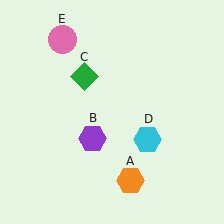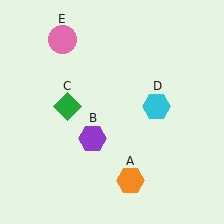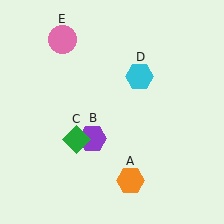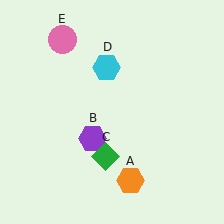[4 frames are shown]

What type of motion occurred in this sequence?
The green diamond (object C), cyan hexagon (object D) rotated counterclockwise around the center of the scene.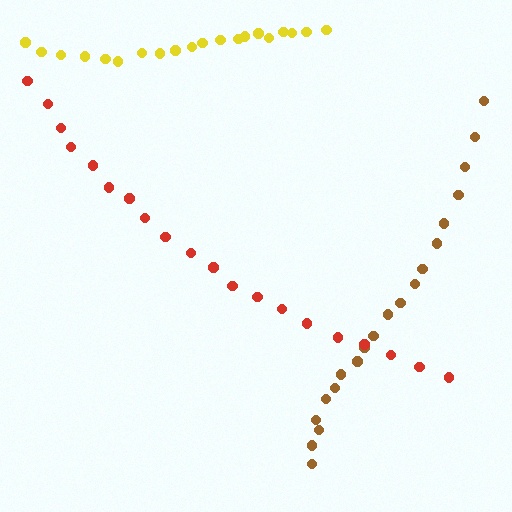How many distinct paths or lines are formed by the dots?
There are 3 distinct paths.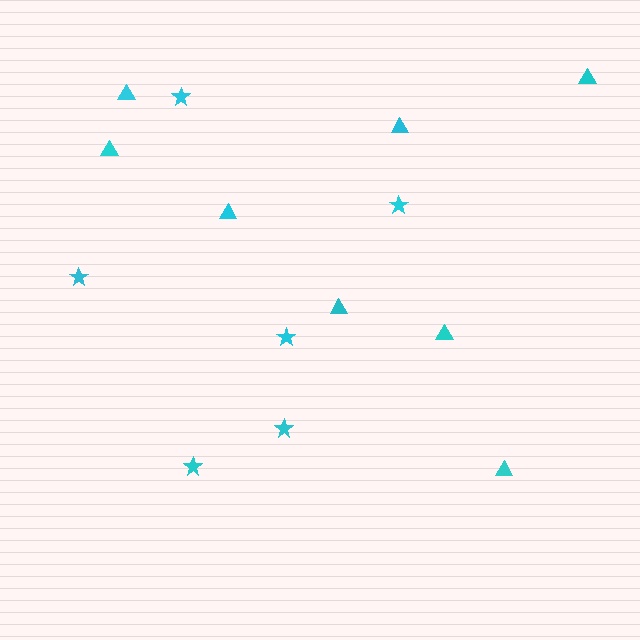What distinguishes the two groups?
There are 2 groups: one group of triangles (8) and one group of stars (6).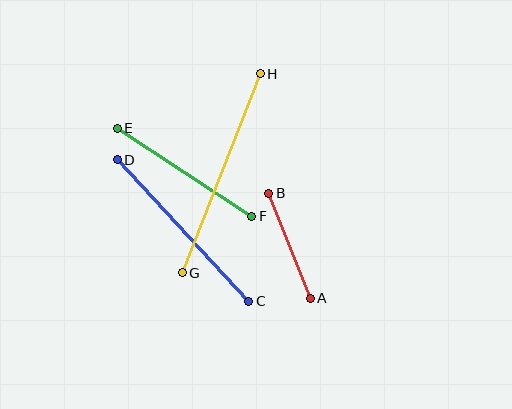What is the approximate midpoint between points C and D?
The midpoint is at approximately (183, 230) pixels.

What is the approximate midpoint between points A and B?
The midpoint is at approximately (289, 246) pixels.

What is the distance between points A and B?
The distance is approximately 113 pixels.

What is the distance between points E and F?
The distance is approximately 161 pixels.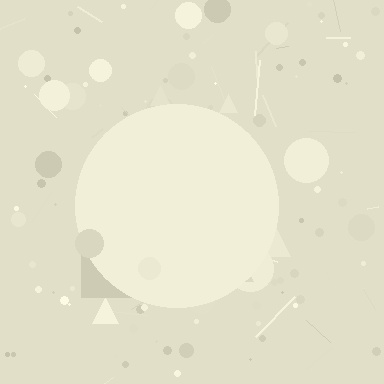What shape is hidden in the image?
A circle is hidden in the image.